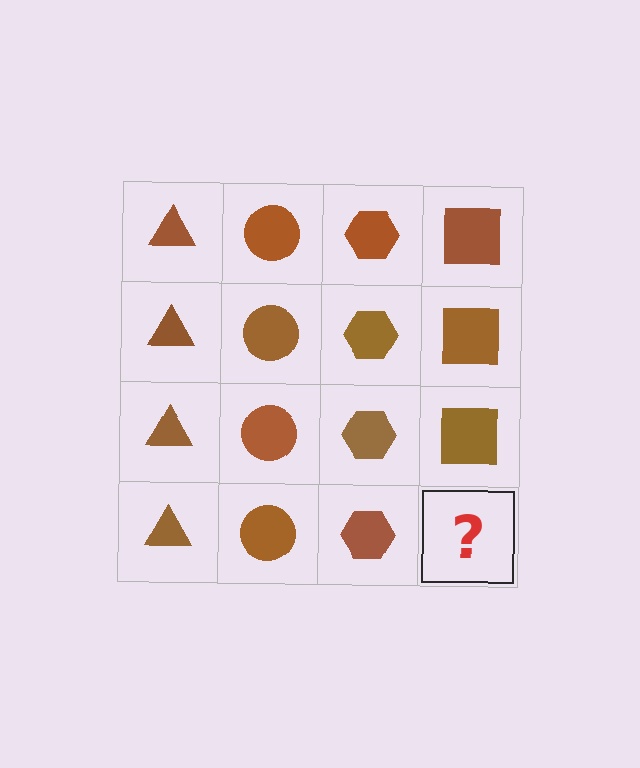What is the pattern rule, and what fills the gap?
The rule is that each column has a consistent shape. The gap should be filled with a brown square.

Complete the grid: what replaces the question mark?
The question mark should be replaced with a brown square.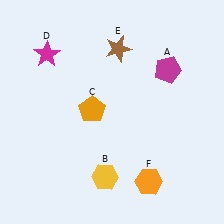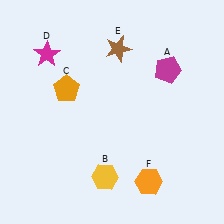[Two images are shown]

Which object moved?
The orange pentagon (C) moved left.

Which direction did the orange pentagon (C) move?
The orange pentagon (C) moved left.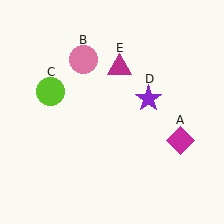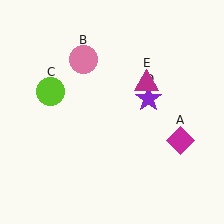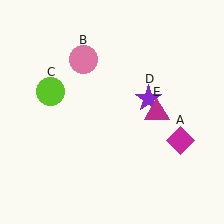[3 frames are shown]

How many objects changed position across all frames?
1 object changed position: magenta triangle (object E).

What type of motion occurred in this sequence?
The magenta triangle (object E) rotated clockwise around the center of the scene.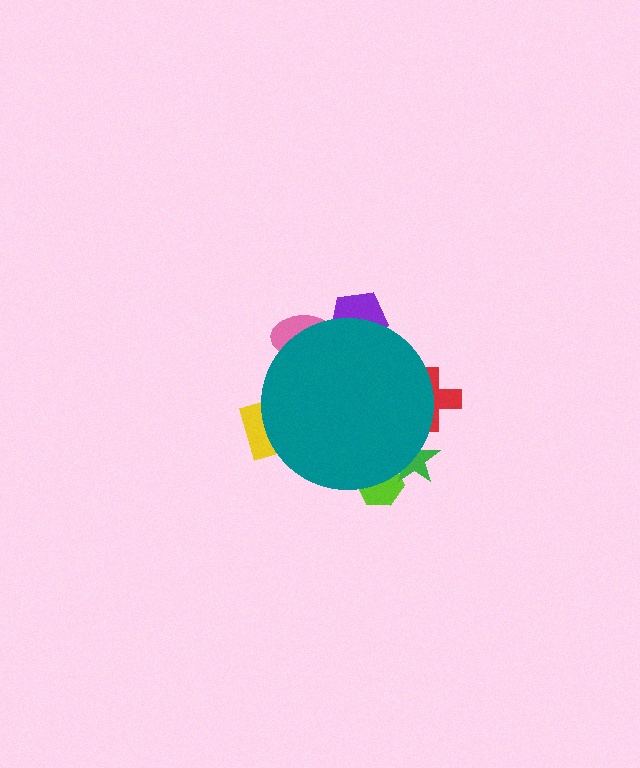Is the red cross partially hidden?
Yes, the red cross is partially hidden behind the teal circle.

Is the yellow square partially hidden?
Yes, the yellow square is partially hidden behind the teal circle.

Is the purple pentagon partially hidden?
Yes, the purple pentagon is partially hidden behind the teal circle.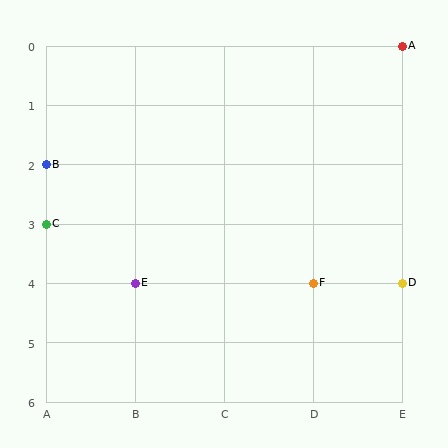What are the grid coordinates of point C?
Point C is at grid coordinates (A, 3).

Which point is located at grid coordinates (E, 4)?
Point D is at (E, 4).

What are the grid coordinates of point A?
Point A is at grid coordinates (E, 0).